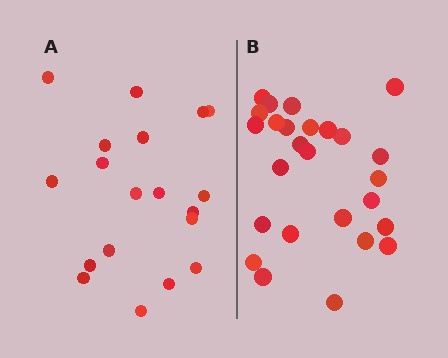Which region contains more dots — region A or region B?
Region B (the right region) has more dots.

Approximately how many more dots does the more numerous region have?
Region B has roughly 8 or so more dots than region A.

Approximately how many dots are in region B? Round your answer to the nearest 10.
About 30 dots. (The exact count is 26, which rounds to 30.)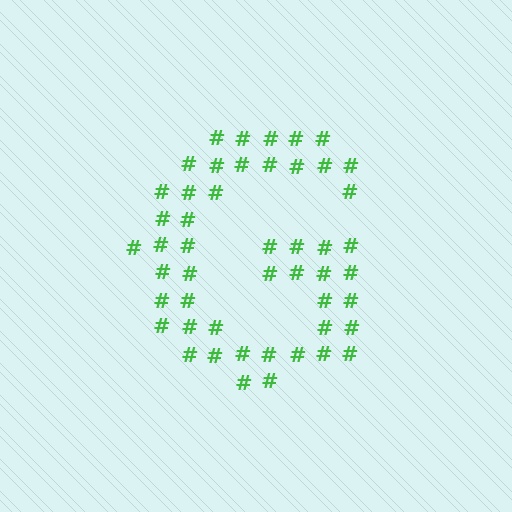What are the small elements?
The small elements are hash symbols.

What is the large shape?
The large shape is the letter G.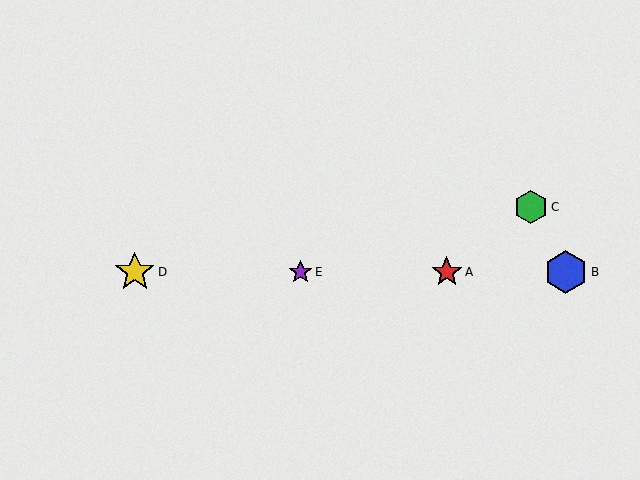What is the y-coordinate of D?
Object D is at y≈272.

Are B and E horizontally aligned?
Yes, both are at y≈272.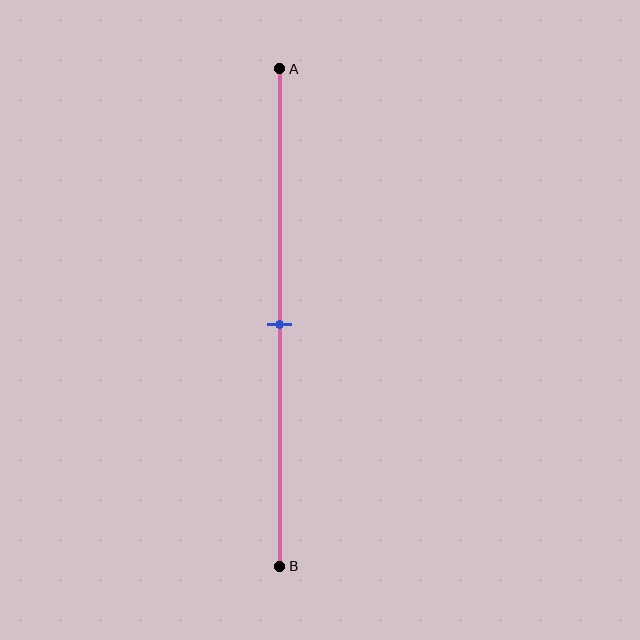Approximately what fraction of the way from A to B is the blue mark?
The blue mark is approximately 50% of the way from A to B.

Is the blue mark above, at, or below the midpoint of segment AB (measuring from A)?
The blue mark is approximately at the midpoint of segment AB.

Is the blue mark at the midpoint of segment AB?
Yes, the mark is approximately at the midpoint.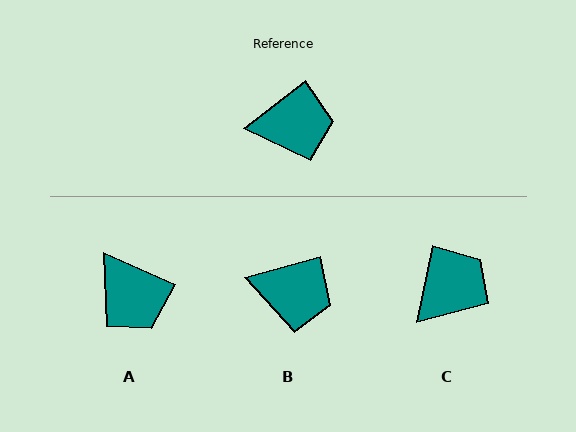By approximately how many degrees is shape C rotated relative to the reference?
Approximately 40 degrees counter-clockwise.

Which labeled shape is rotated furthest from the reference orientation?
A, about 62 degrees away.